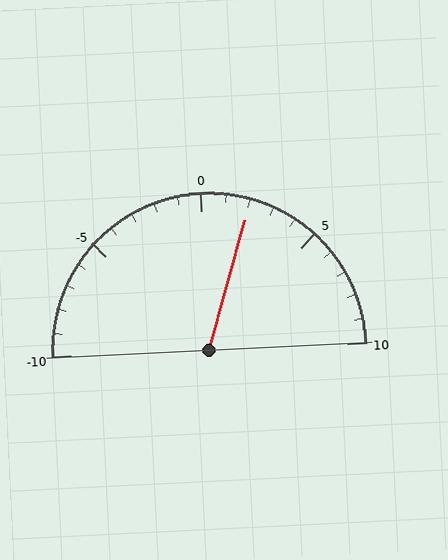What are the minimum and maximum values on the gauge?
The gauge ranges from -10 to 10.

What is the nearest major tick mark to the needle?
The nearest major tick mark is 0.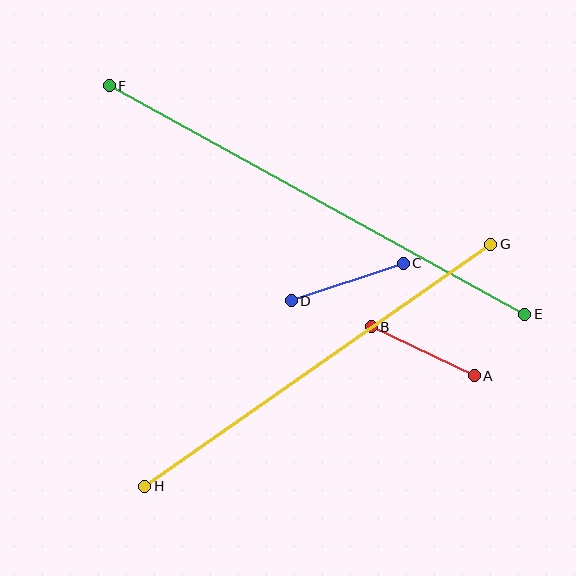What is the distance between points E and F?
The distance is approximately 474 pixels.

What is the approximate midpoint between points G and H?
The midpoint is at approximately (318, 365) pixels.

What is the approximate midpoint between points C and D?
The midpoint is at approximately (347, 282) pixels.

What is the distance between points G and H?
The distance is approximately 422 pixels.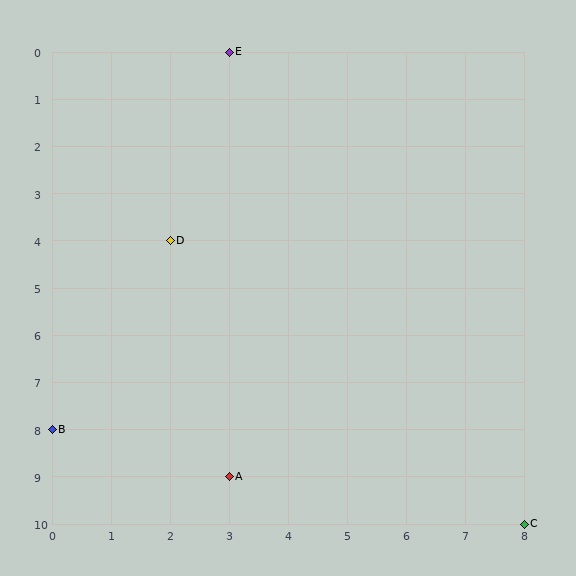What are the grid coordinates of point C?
Point C is at grid coordinates (8, 10).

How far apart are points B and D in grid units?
Points B and D are 2 columns and 4 rows apart (about 4.5 grid units diagonally).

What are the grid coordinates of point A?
Point A is at grid coordinates (3, 9).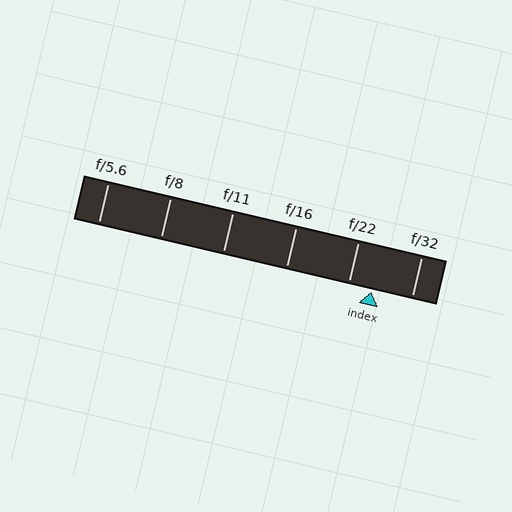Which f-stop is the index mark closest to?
The index mark is closest to f/22.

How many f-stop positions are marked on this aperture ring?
There are 6 f-stop positions marked.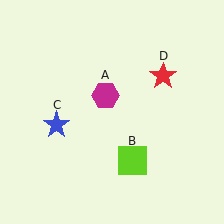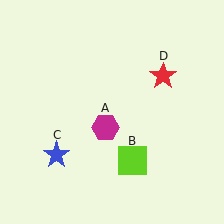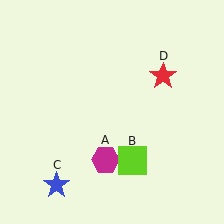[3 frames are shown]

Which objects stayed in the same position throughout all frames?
Lime square (object B) and red star (object D) remained stationary.